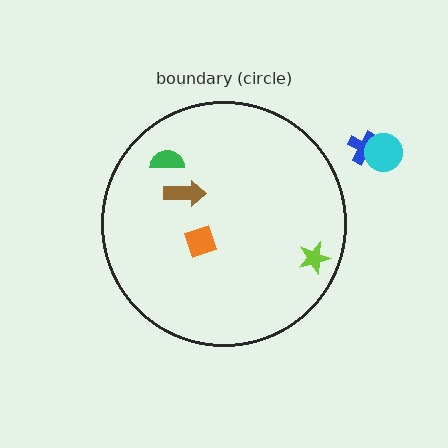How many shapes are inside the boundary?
4 inside, 2 outside.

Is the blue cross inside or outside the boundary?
Outside.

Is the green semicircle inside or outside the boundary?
Inside.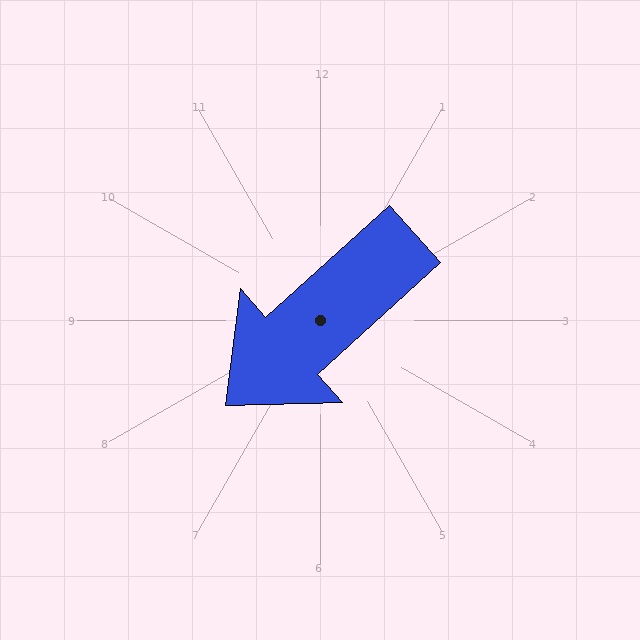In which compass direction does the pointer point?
Southwest.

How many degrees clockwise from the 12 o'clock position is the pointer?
Approximately 228 degrees.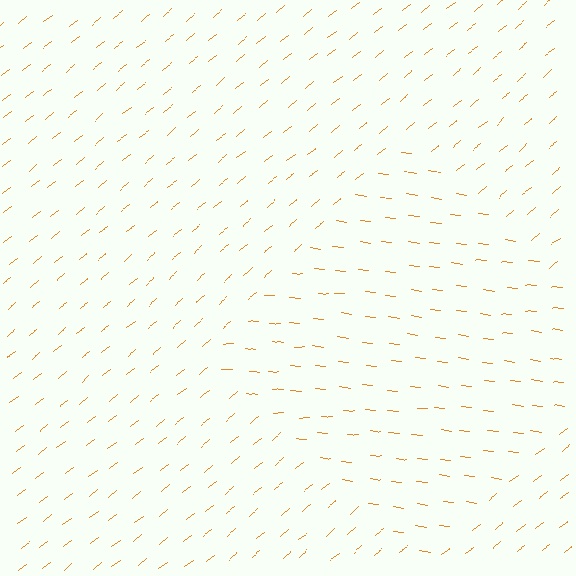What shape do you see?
I see a diamond.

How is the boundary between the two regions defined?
The boundary is defined purely by a change in line orientation (approximately 45 degrees difference). All lines are the same color and thickness.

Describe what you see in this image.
The image is filled with small orange line segments. A diamond region in the image has lines oriented differently from the surrounding lines, creating a visible texture boundary.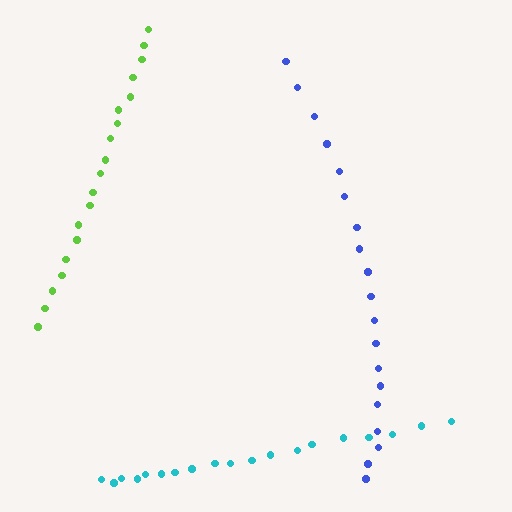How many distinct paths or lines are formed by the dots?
There are 3 distinct paths.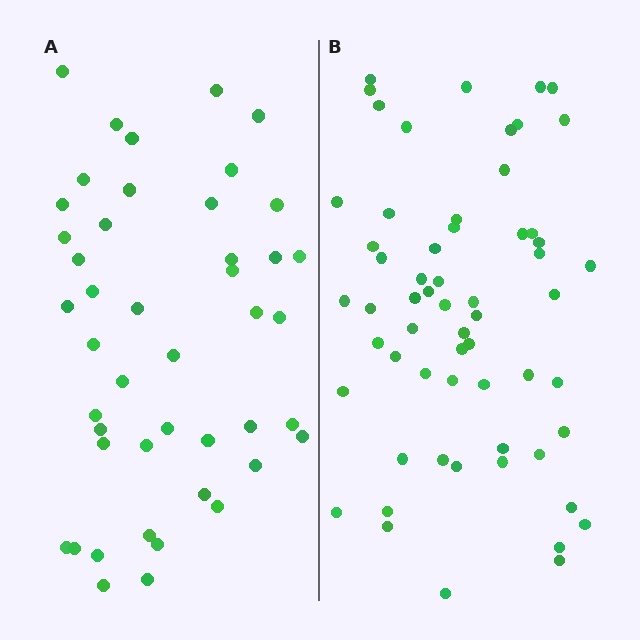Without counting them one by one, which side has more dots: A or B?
Region B (the right region) has more dots.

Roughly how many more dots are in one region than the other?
Region B has approximately 15 more dots than region A.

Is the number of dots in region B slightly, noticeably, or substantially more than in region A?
Region B has noticeably more, but not dramatically so. The ratio is roughly 1.3 to 1.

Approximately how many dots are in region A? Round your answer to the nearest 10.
About 40 dots. (The exact count is 45, which rounds to 40.)